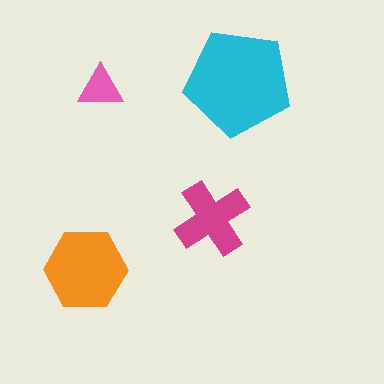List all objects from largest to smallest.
The cyan pentagon, the orange hexagon, the magenta cross, the pink triangle.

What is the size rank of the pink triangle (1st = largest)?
4th.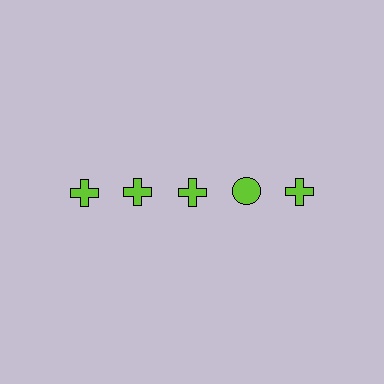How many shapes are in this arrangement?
There are 5 shapes arranged in a grid pattern.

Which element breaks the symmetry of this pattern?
The lime circle in the top row, second from right column breaks the symmetry. All other shapes are lime crosses.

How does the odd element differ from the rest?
It has a different shape: circle instead of cross.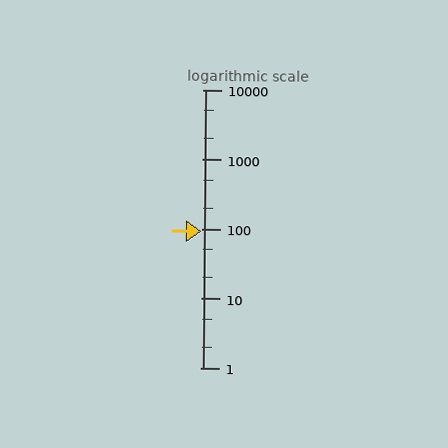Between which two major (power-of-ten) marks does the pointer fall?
The pointer is between 10 and 100.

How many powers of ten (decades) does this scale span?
The scale spans 4 decades, from 1 to 10000.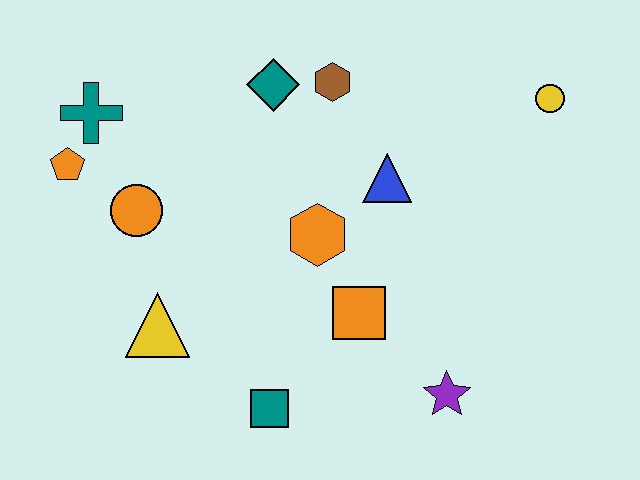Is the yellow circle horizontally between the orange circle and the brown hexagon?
No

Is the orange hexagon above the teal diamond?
No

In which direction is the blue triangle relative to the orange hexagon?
The blue triangle is to the right of the orange hexagon.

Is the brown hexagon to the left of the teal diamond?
No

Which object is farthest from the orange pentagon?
The yellow circle is farthest from the orange pentagon.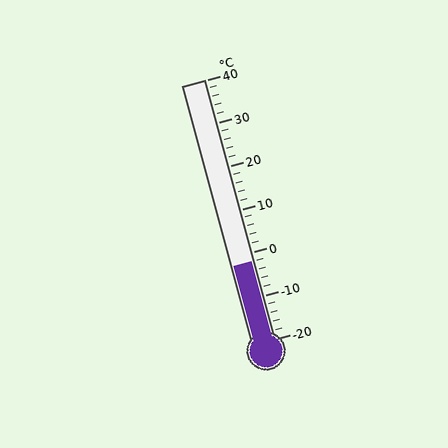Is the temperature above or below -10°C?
The temperature is above -10°C.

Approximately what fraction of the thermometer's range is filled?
The thermometer is filled to approximately 30% of its range.